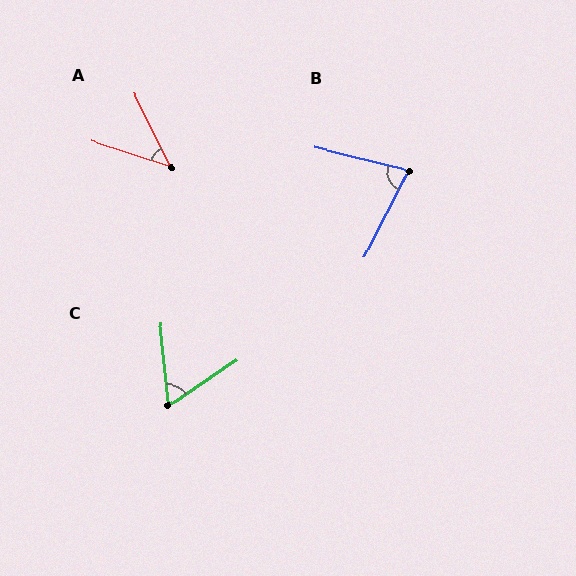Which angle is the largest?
B, at approximately 76 degrees.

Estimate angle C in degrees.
Approximately 62 degrees.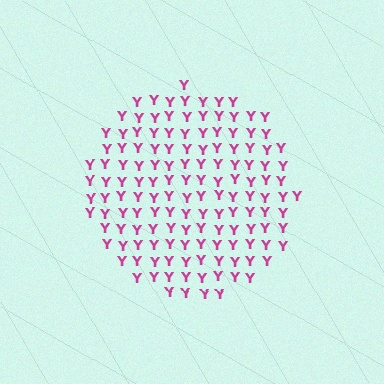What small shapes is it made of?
It is made of small letter Y's.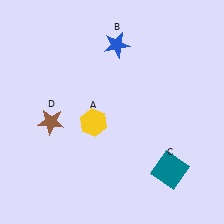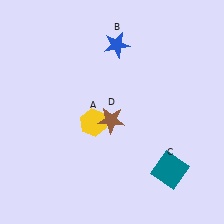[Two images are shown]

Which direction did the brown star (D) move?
The brown star (D) moved right.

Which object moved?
The brown star (D) moved right.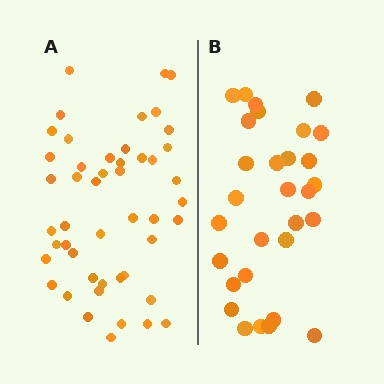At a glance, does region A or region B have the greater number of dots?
Region A (the left region) has more dots.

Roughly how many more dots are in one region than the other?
Region A has approximately 20 more dots than region B.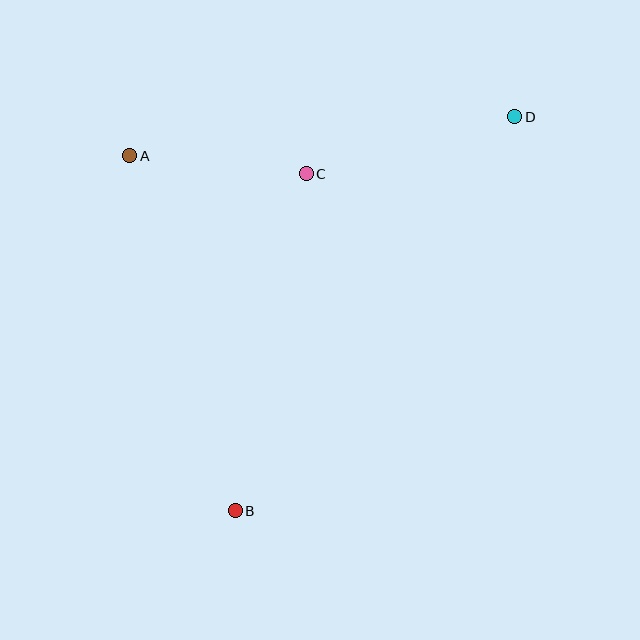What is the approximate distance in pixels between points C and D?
The distance between C and D is approximately 216 pixels.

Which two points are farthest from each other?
Points B and D are farthest from each other.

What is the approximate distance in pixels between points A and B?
The distance between A and B is approximately 370 pixels.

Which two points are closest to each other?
Points A and C are closest to each other.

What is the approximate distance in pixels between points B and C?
The distance between B and C is approximately 344 pixels.